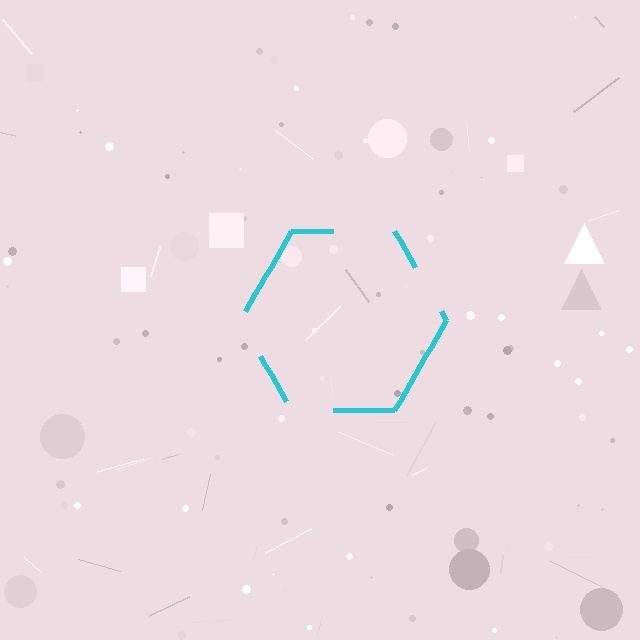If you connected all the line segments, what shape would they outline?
They would outline a hexagon.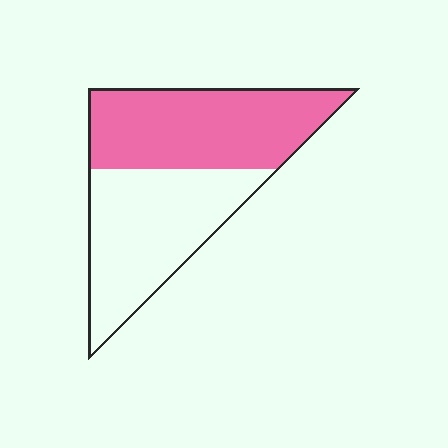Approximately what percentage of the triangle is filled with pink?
Approximately 50%.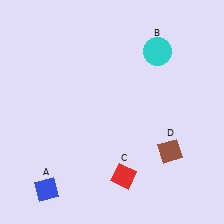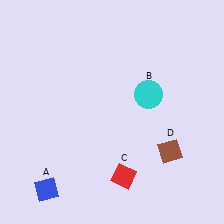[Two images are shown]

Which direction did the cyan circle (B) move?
The cyan circle (B) moved down.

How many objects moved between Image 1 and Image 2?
1 object moved between the two images.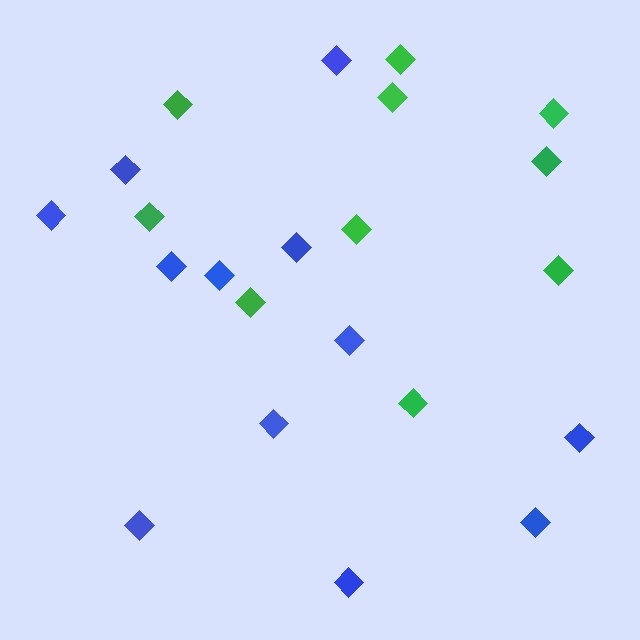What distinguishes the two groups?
There are 2 groups: one group of blue diamonds (12) and one group of green diamonds (10).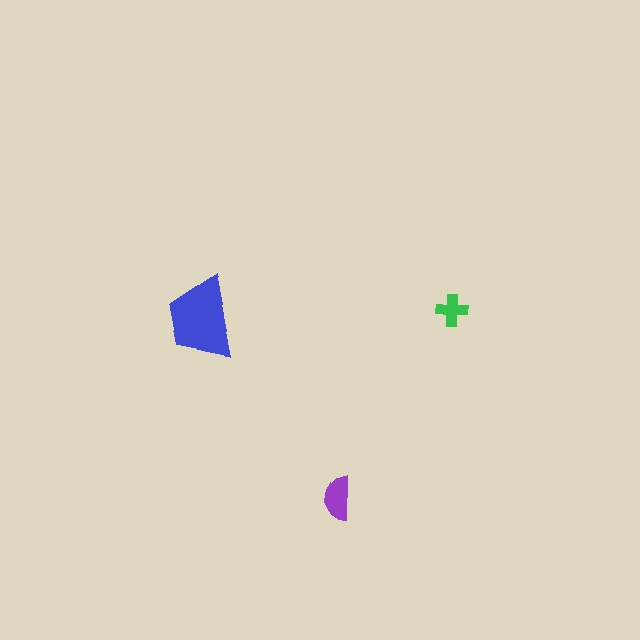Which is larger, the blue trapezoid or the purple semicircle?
The blue trapezoid.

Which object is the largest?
The blue trapezoid.